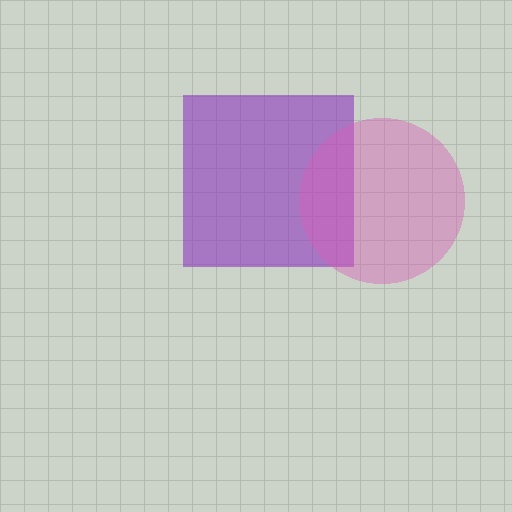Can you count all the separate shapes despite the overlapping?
Yes, there are 2 separate shapes.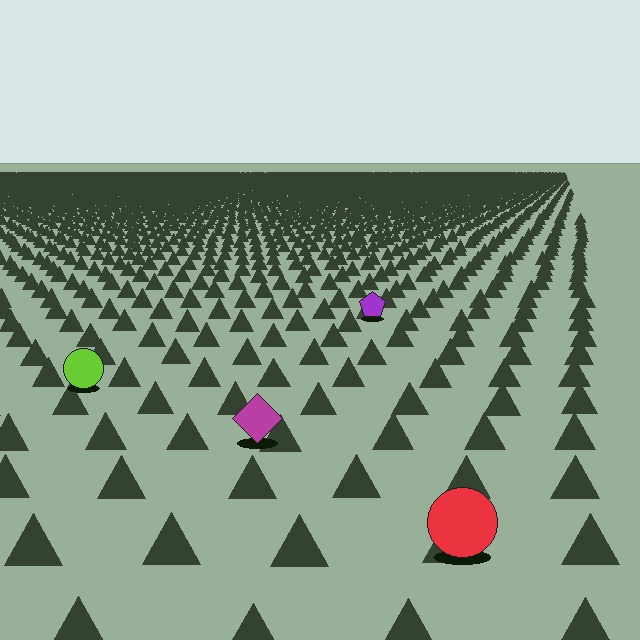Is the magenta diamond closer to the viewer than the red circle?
No. The red circle is closer — you can tell from the texture gradient: the ground texture is coarser near it.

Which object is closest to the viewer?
The red circle is closest. The texture marks near it are larger and more spread out.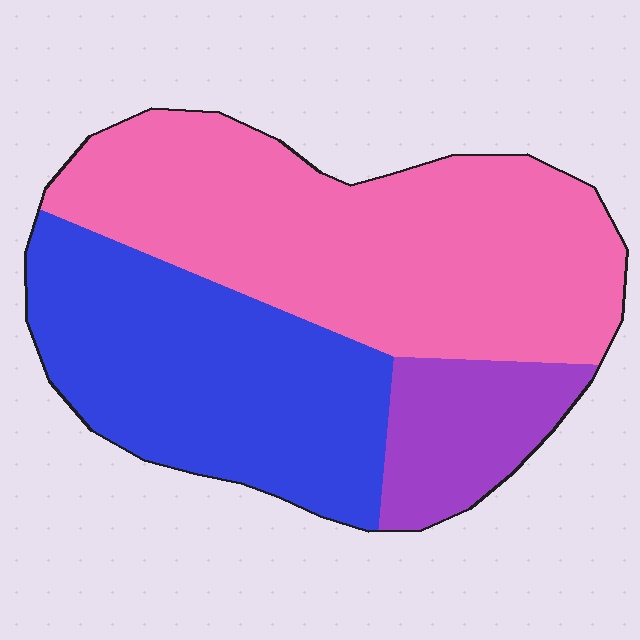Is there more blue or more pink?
Pink.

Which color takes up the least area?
Purple, at roughly 15%.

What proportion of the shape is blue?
Blue covers roughly 35% of the shape.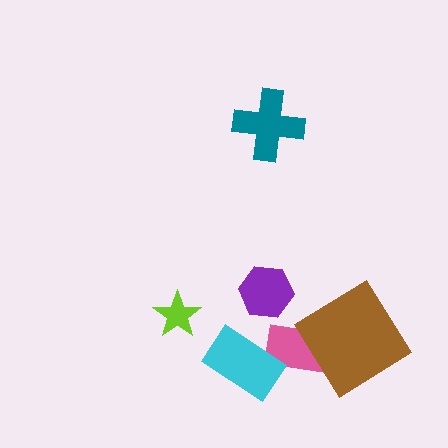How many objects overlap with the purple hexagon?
0 objects overlap with the purple hexagon.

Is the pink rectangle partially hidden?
Yes, it is partially covered by another shape.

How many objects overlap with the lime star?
0 objects overlap with the lime star.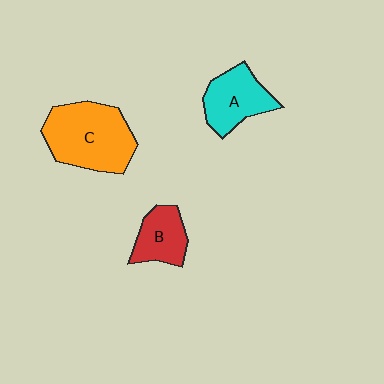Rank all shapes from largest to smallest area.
From largest to smallest: C (orange), A (cyan), B (red).